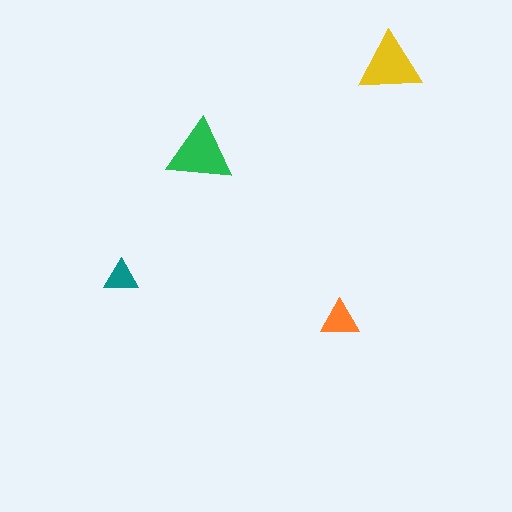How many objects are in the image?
There are 4 objects in the image.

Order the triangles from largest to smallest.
the green one, the yellow one, the orange one, the teal one.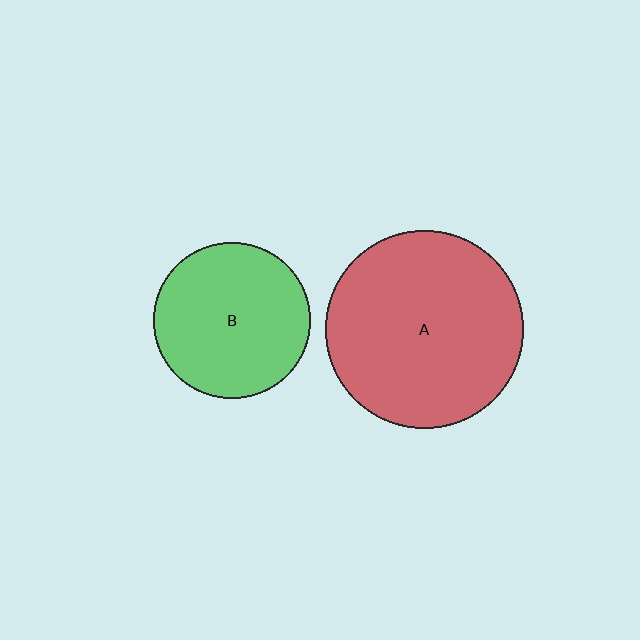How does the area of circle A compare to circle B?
Approximately 1.6 times.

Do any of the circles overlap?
No, none of the circles overlap.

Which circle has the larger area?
Circle A (red).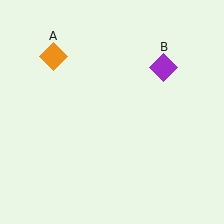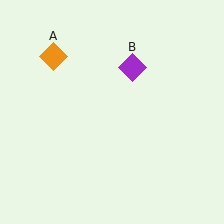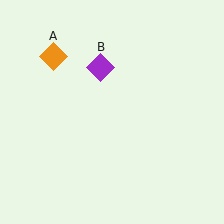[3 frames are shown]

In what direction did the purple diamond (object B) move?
The purple diamond (object B) moved left.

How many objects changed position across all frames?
1 object changed position: purple diamond (object B).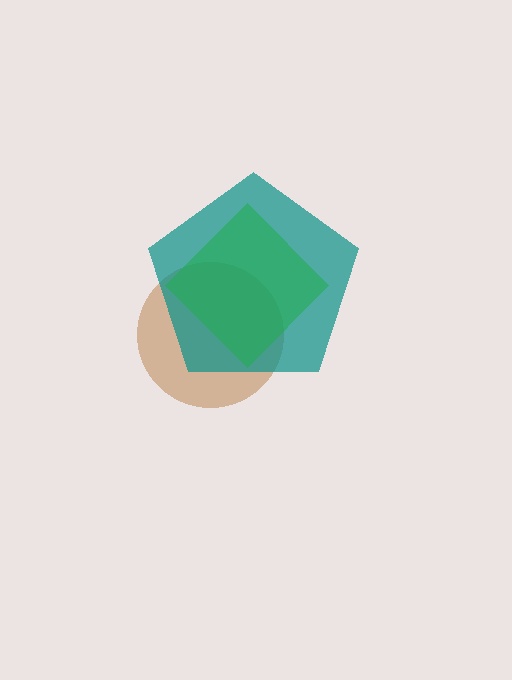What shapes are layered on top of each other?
The layered shapes are: a brown circle, a teal pentagon, a green diamond.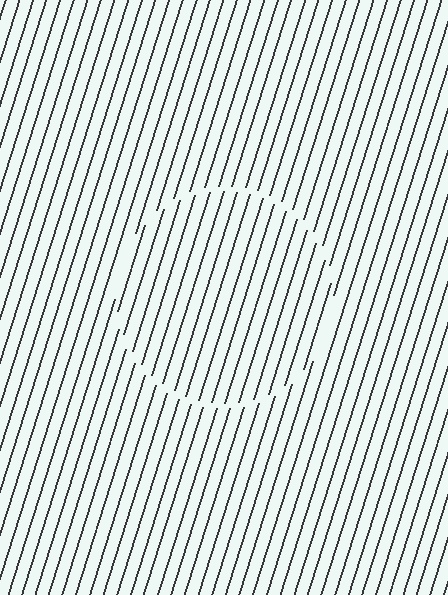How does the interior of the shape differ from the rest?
The interior of the shape contains the same grating, shifted by half a period — the contour is defined by the phase discontinuity where line-ends from the inner and outer gratings abut.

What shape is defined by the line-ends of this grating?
An illusory circle. The interior of the shape contains the same grating, shifted by half a period — the contour is defined by the phase discontinuity where line-ends from the inner and outer gratings abut.